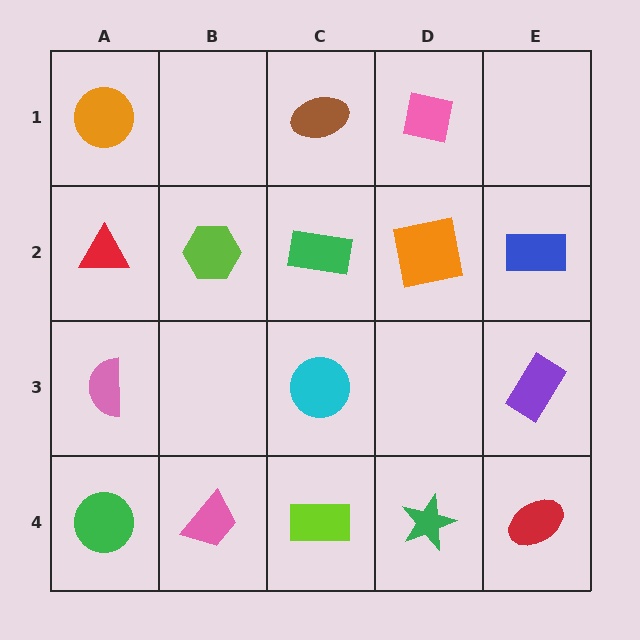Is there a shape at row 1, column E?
No, that cell is empty.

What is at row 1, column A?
An orange circle.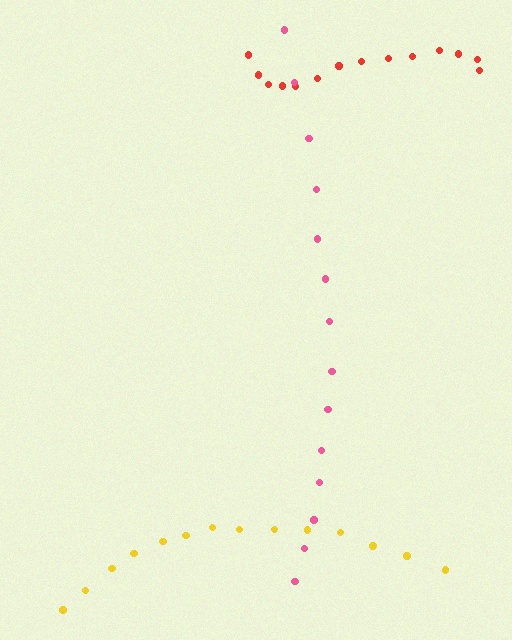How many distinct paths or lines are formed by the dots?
There are 3 distinct paths.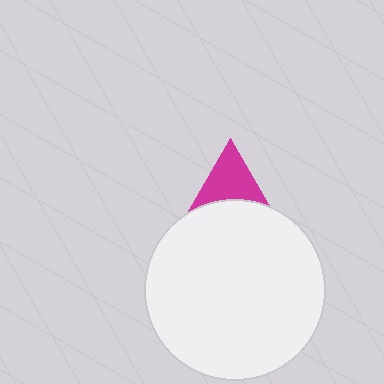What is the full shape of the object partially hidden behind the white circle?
The partially hidden object is a magenta triangle.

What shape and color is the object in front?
The object in front is a white circle.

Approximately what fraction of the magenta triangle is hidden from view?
Roughly 63% of the magenta triangle is hidden behind the white circle.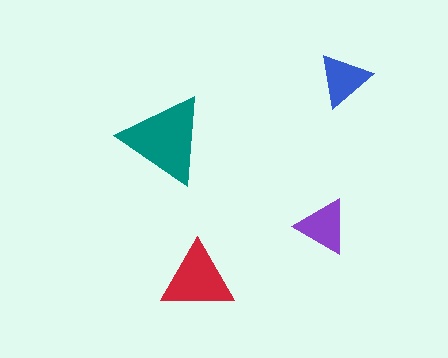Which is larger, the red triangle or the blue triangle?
The red one.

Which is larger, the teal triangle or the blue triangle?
The teal one.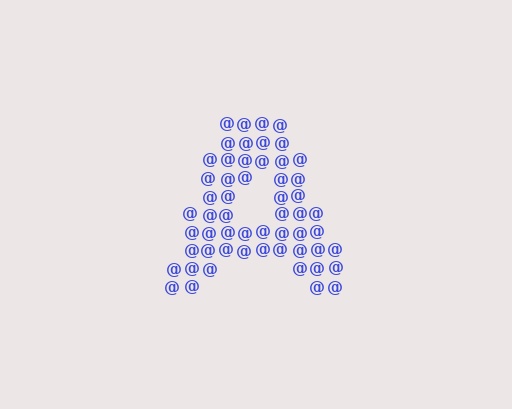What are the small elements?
The small elements are at signs.